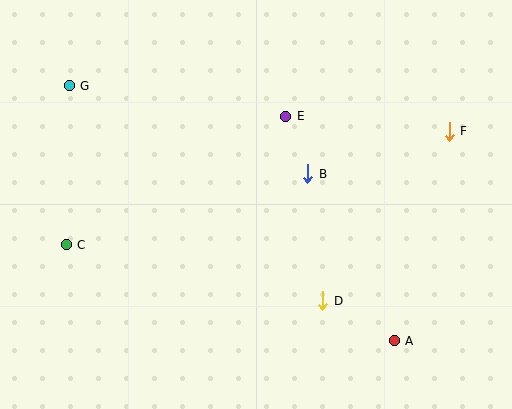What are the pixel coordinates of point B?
Point B is at (308, 174).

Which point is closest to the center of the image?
Point B at (308, 174) is closest to the center.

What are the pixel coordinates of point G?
Point G is at (69, 86).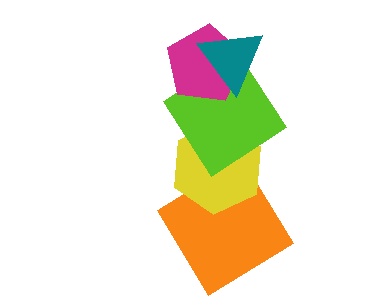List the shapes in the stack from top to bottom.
From top to bottom: the teal triangle, the magenta pentagon, the lime diamond, the yellow hexagon, the orange diamond.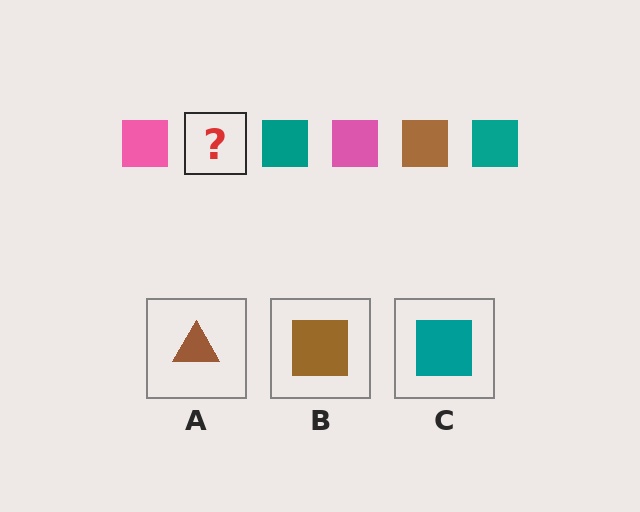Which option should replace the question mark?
Option B.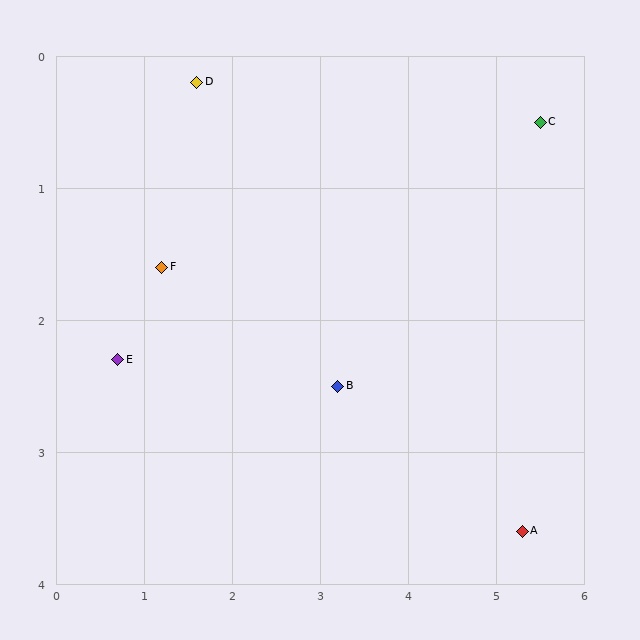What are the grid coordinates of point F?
Point F is at approximately (1.2, 1.6).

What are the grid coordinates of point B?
Point B is at approximately (3.2, 2.5).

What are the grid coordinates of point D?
Point D is at approximately (1.6, 0.2).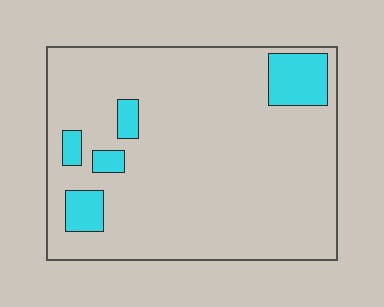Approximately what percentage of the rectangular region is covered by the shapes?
Approximately 10%.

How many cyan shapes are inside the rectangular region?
5.